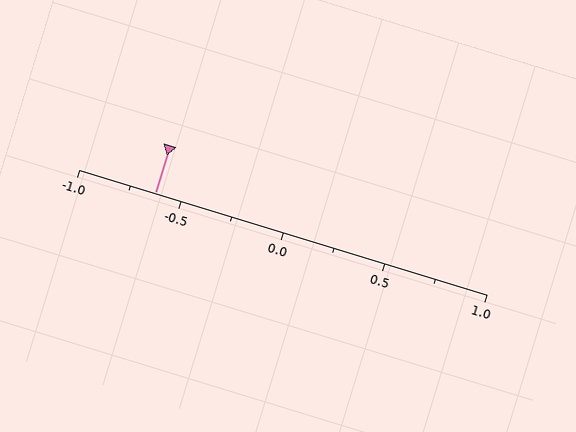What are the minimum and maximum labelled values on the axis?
The axis runs from -1.0 to 1.0.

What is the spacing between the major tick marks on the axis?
The major ticks are spaced 0.5 apart.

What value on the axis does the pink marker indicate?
The marker indicates approximately -0.62.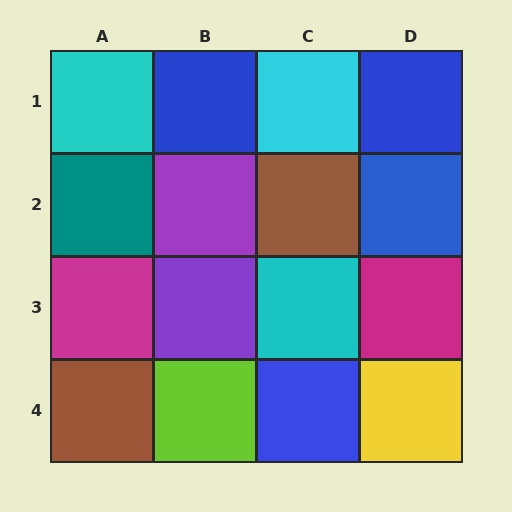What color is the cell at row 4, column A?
Brown.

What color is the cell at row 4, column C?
Blue.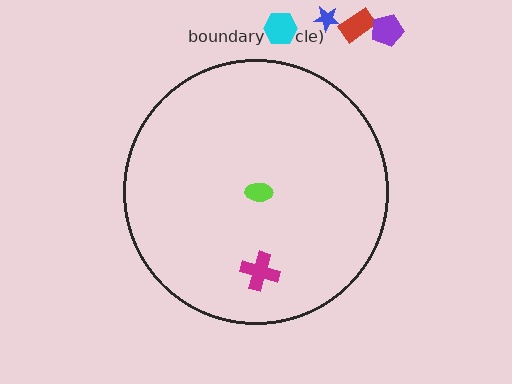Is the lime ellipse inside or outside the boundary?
Inside.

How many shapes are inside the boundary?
2 inside, 4 outside.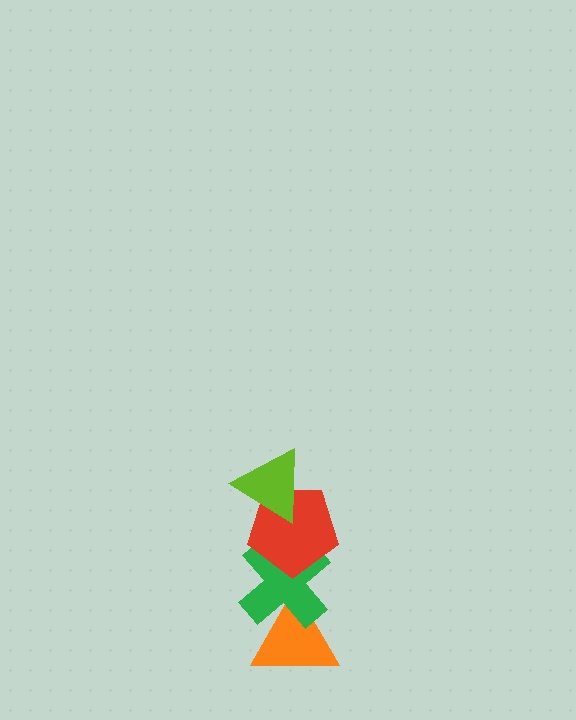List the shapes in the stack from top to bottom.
From top to bottom: the lime triangle, the red pentagon, the green cross, the orange triangle.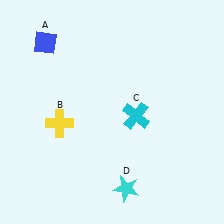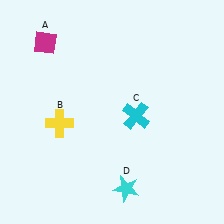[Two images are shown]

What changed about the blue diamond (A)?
In Image 1, A is blue. In Image 2, it changed to magenta.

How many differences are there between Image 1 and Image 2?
There is 1 difference between the two images.